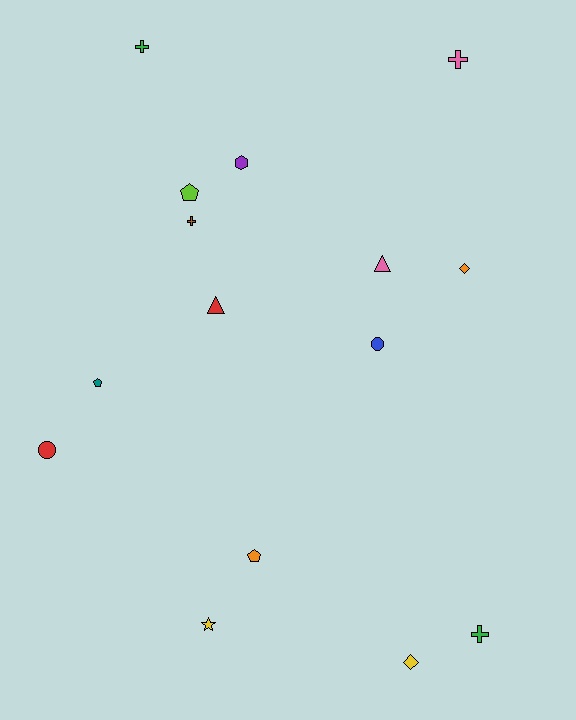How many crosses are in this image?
There are 4 crosses.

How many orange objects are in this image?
There are 2 orange objects.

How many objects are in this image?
There are 15 objects.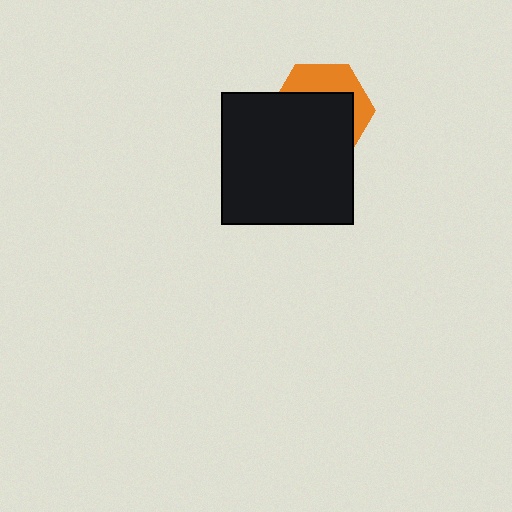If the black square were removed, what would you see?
You would see the complete orange hexagon.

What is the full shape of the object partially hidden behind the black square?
The partially hidden object is an orange hexagon.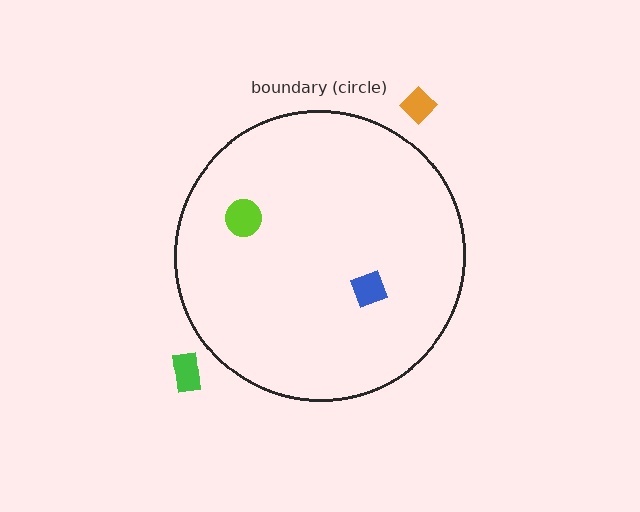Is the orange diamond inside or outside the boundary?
Outside.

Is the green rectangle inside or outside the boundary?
Outside.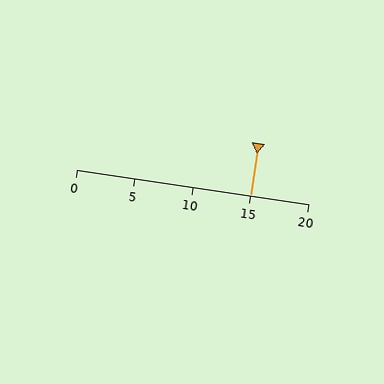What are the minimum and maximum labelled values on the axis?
The axis runs from 0 to 20.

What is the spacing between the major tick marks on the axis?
The major ticks are spaced 5 apart.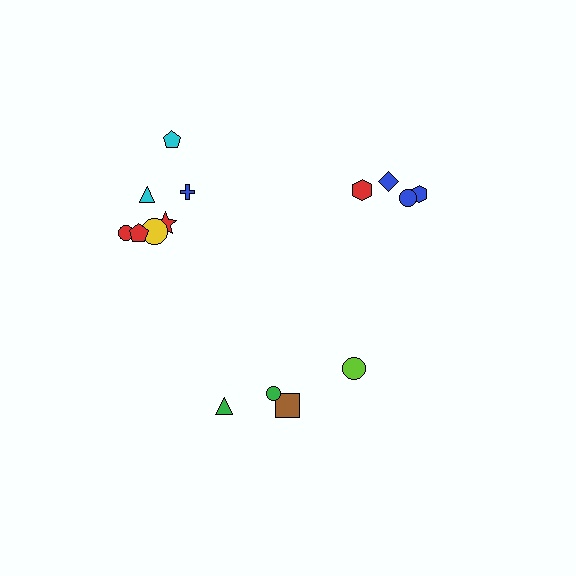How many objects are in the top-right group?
There are 4 objects.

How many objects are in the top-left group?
There are 7 objects.